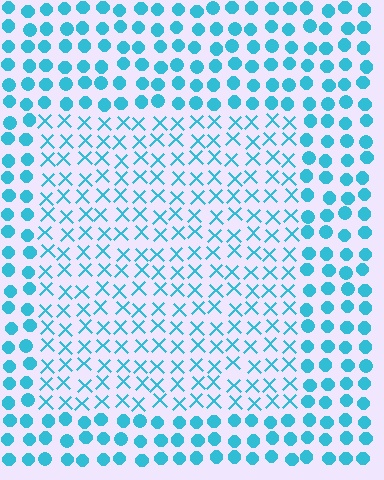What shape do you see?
I see a rectangle.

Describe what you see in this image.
The image is filled with small cyan elements arranged in a uniform grid. A rectangle-shaped region contains X marks, while the surrounding area contains circles. The boundary is defined purely by the change in element shape.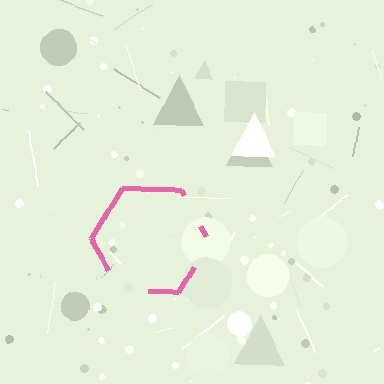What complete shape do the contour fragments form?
The contour fragments form a hexagon.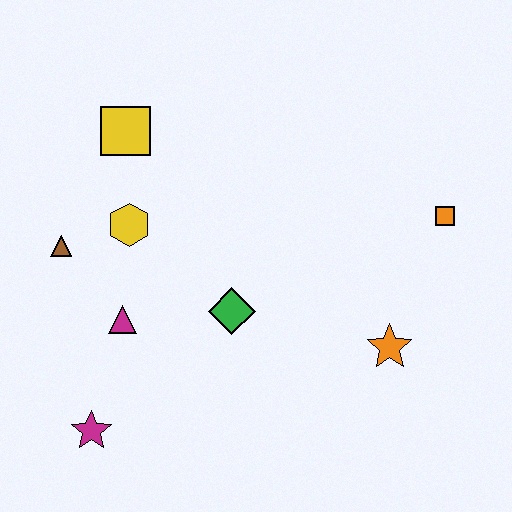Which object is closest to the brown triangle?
The yellow hexagon is closest to the brown triangle.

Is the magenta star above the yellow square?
No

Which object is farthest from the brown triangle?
The orange square is farthest from the brown triangle.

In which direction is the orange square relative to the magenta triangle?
The orange square is to the right of the magenta triangle.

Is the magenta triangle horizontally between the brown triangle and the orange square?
Yes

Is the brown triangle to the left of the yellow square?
Yes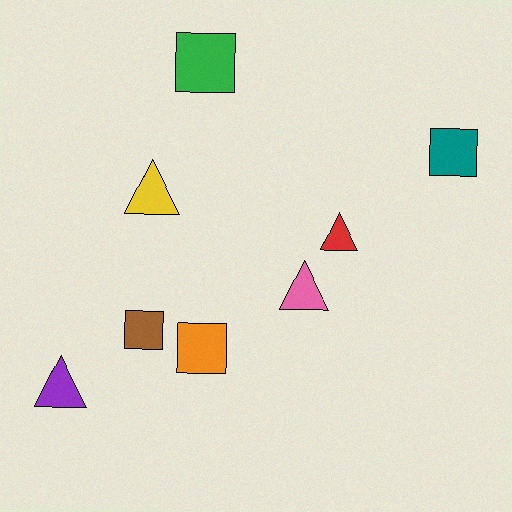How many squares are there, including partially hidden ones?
There are 4 squares.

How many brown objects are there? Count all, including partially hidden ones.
There is 1 brown object.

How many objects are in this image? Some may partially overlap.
There are 8 objects.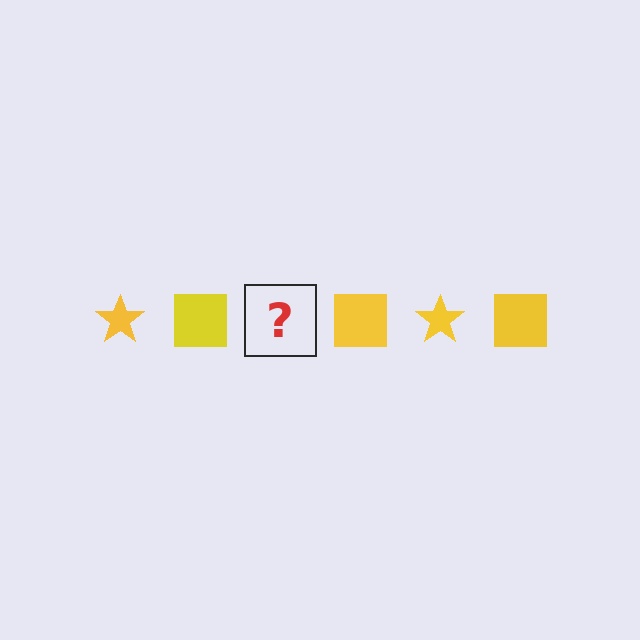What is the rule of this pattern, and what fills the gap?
The rule is that the pattern cycles through star, square shapes in yellow. The gap should be filled with a yellow star.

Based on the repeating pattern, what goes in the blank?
The blank should be a yellow star.